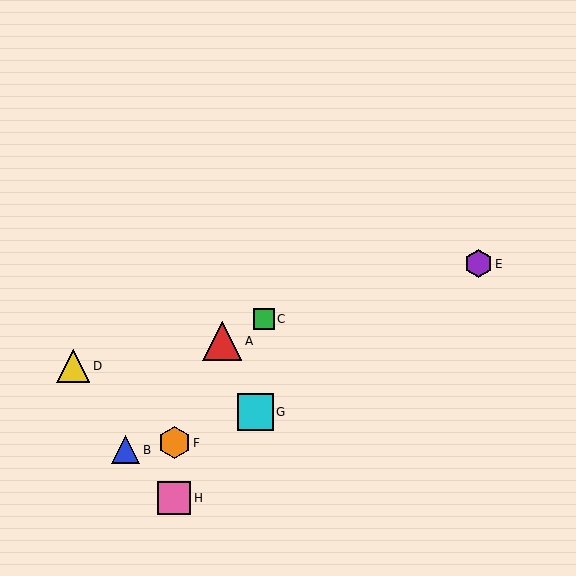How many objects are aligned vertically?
2 objects (F, H) are aligned vertically.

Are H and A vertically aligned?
No, H is at x≈174 and A is at x≈222.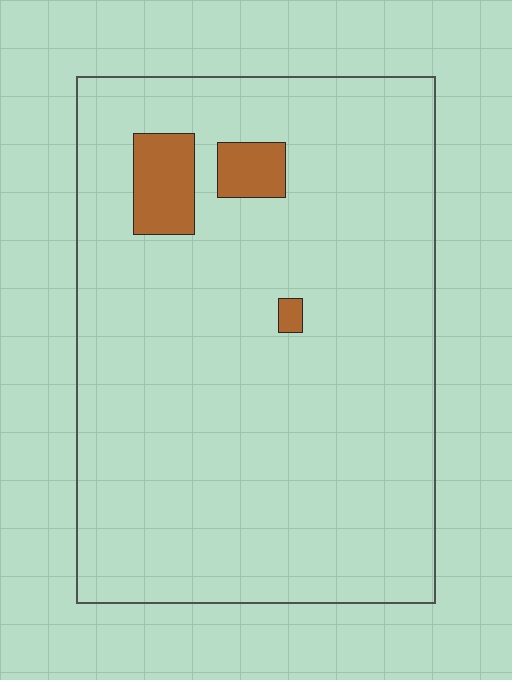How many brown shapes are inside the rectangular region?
3.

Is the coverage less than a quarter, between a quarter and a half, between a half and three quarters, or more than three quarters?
Less than a quarter.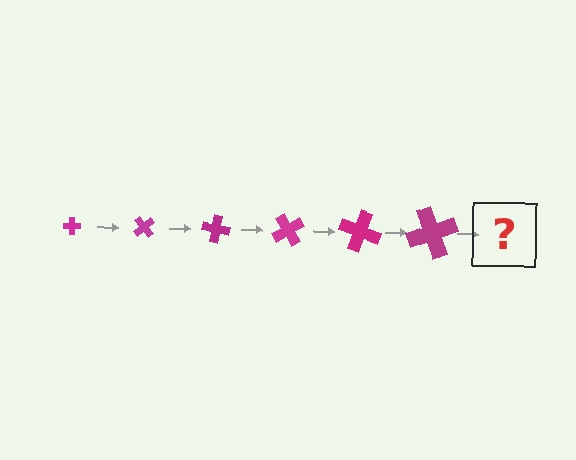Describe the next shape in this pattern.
It should be a cross, larger than the previous one and rotated 300 degrees from the start.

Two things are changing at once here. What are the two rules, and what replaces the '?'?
The two rules are that the cross grows larger each step and it rotates 50 degrees each step. The '?' should be a cross, larger than the previous one and rotated 300 degrees from the start.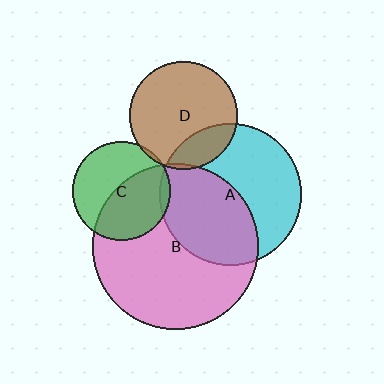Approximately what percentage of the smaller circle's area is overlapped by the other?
Approximately 20%.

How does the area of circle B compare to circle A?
Approximately 1.4 times.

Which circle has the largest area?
Circle B (pink).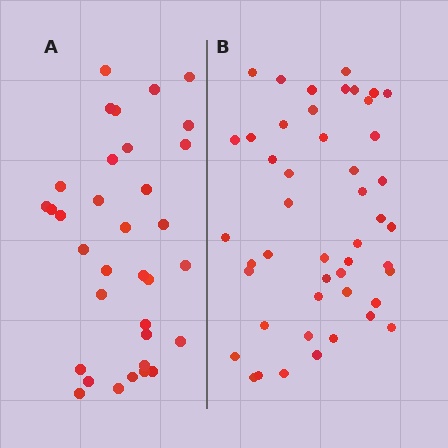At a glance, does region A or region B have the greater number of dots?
Region B (the right region) has more dots.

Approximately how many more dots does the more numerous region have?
Region B has approximately 15 more dots than region A.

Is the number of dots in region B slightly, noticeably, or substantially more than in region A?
Region B has noticeably more, but not dramatically so. The ratio is roughly 1.4 to 1.